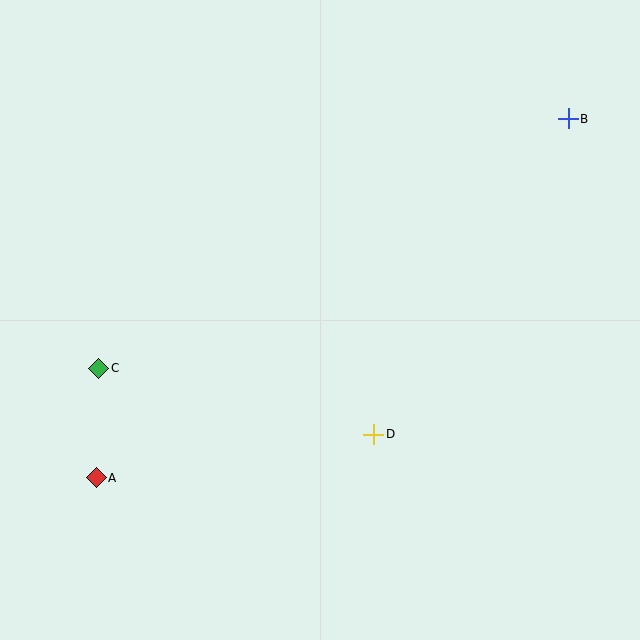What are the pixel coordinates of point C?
Point C is at (99, 368).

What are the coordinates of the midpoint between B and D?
The midpoint between B and D is at (471, 277).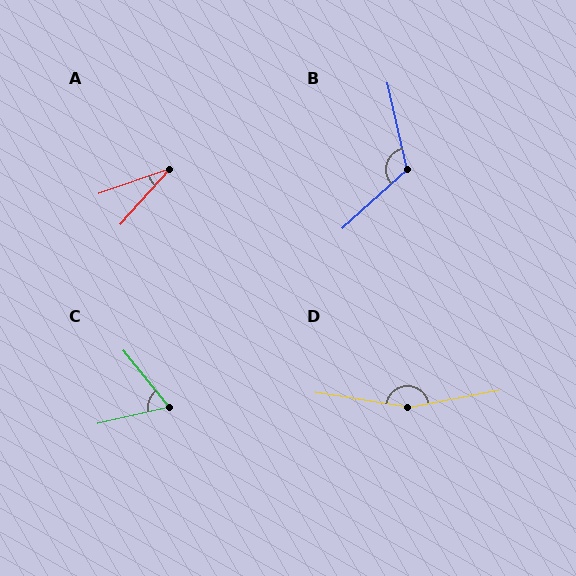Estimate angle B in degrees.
Approximately 119 degrees.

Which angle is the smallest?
A, at approximately 29 degrees.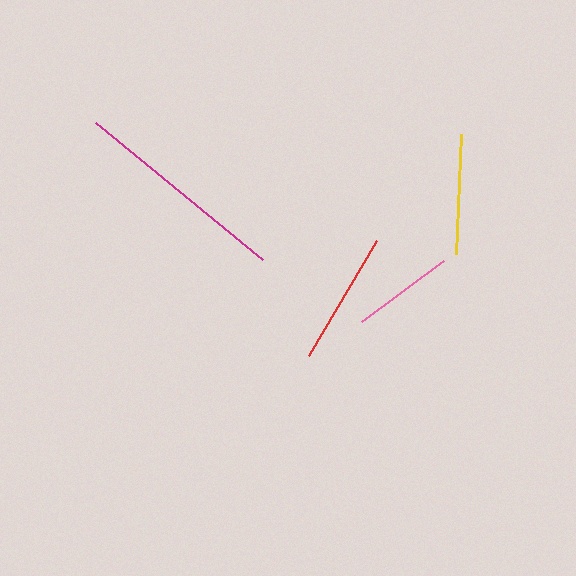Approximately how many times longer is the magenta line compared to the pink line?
The magenta line is approximately 2.1 times the length of the pink line.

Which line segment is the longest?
The magenta line is the longest at approximately 215 pixels.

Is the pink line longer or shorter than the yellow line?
The yellow line is longer than the pink line.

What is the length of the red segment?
The red segment is approximately 134 pixels long.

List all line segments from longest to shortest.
From longest to shortest: magenta, red, yellow, pink.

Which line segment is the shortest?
The pink line is the shortest at approximately 102 pixels.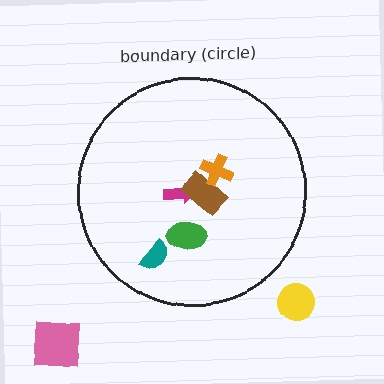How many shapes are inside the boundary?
5 inside, 2 outside.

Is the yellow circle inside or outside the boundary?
Outside.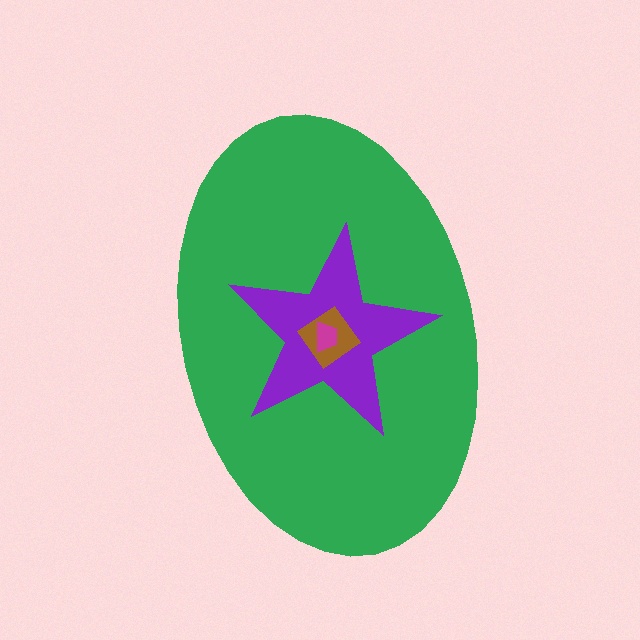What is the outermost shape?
The green ellipse.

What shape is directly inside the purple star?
The brown diamond.